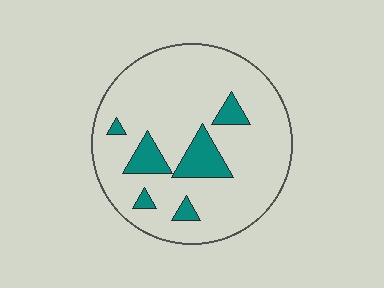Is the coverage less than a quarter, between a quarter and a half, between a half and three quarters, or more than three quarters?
Less than a quarter.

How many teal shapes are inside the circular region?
6.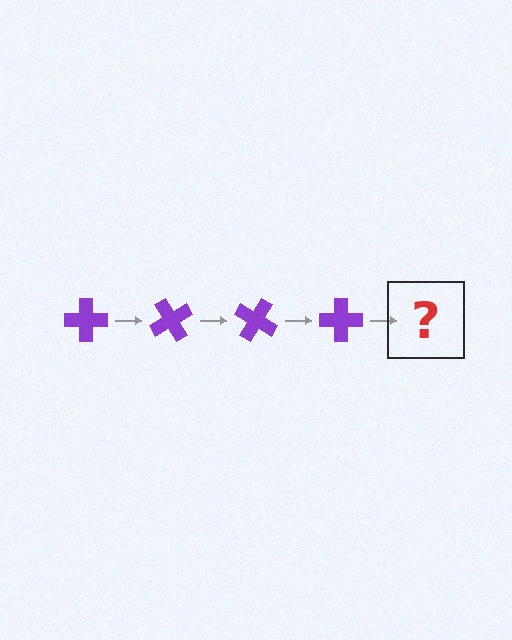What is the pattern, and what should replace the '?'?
The pattern is that the cross rotates 60 degrees each step. The '?' should be a purple cross rotated 240 degrees.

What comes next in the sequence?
The next element should be a purple cross rotated 240 degrees.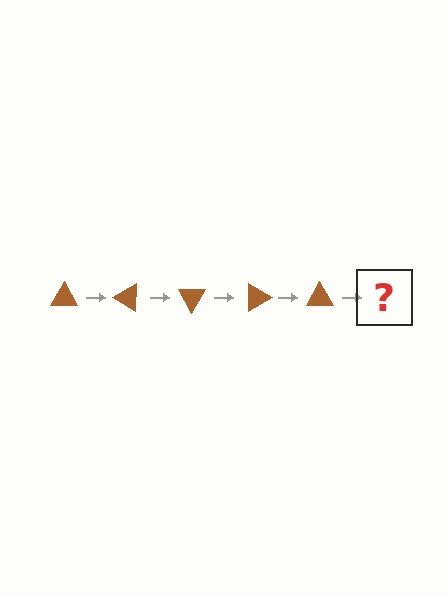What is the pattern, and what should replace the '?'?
The pattern is that the triangle rotates 30 degrees each step. The '?' should be a brown triangle rotated 150 degrees.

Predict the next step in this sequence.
The next step is a brown triangle rotated 150 degrees.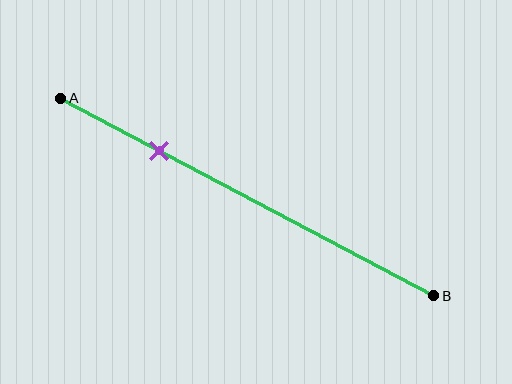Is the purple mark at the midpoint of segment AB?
No, the mark is at about 25% from A, not at the 50% midpoint.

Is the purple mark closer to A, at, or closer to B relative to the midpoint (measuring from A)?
The purple mark is closer to point A than the midpoint of segment AB.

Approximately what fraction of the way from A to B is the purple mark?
The purple mark is approximately 25% of the way from A to B.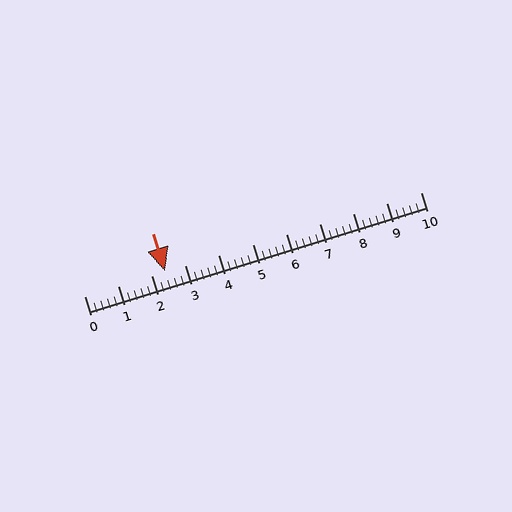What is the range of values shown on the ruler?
The ruler shows values from 0 to 10.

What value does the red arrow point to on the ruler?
The red arrow points to approximately 2.4.